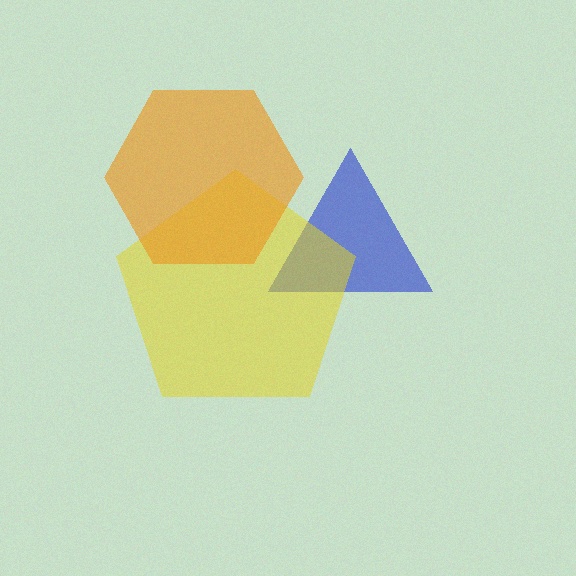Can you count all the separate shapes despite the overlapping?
Yes, there are 3 separate shapes.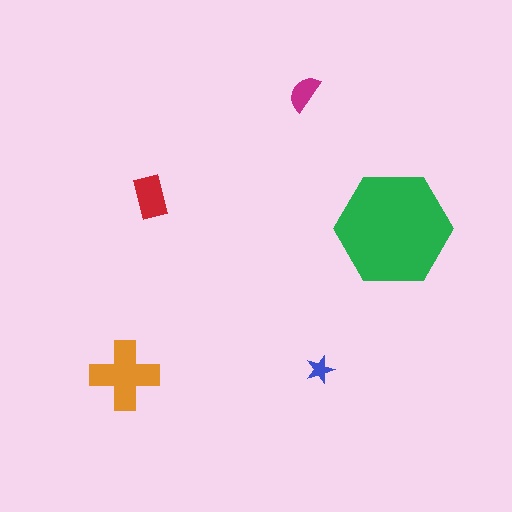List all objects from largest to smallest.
The green hexagon, the orange cross, the red rectangle, the magenta semicircle, the blue star.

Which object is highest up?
The magenta semicircle is topmost.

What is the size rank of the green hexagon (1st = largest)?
1st.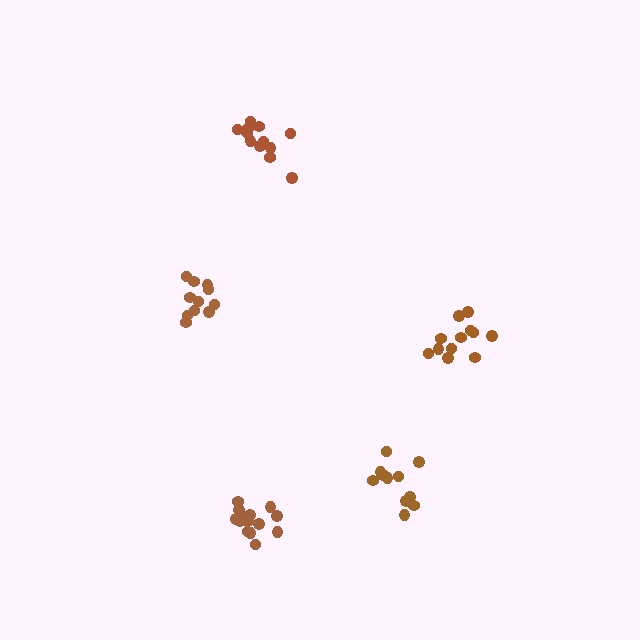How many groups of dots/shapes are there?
There are 5 groups.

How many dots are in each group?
Group 1: 11 dots, Group 2: 11 dots, Group 3: 13 dots, Group 4: 12 dots, Group 5: 15 dots (62 total).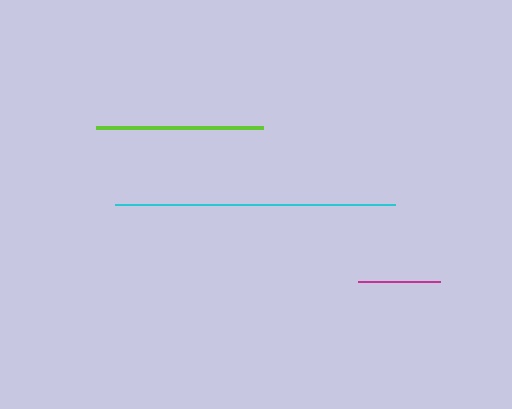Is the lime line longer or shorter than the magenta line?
The lime line is longer than the magenta line.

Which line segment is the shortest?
The magenta line is the shortest at approximately 81 pixels.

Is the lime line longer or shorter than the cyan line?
The cyan line is longer than the lime line.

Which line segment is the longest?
The cyan line is the longest at approximately 280 pixels.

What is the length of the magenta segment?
The magenta segment is approximately 81 pixels long.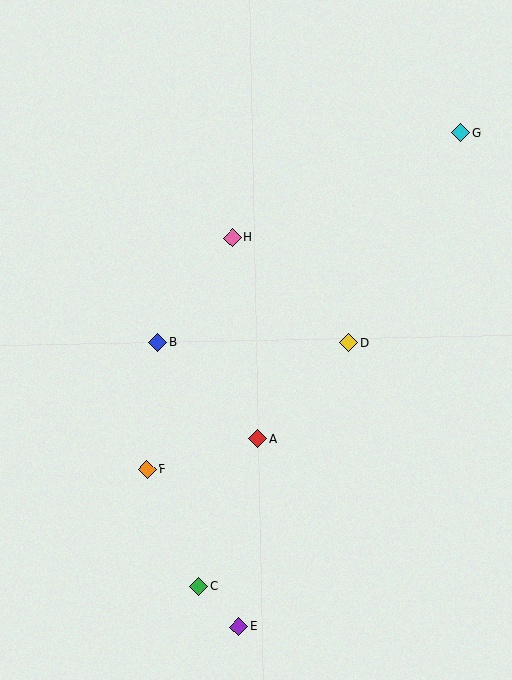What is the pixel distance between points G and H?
The distance between G and H is 252 pixels.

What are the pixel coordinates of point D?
Point D is at (349, 343).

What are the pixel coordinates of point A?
Point A is at (258, 439).